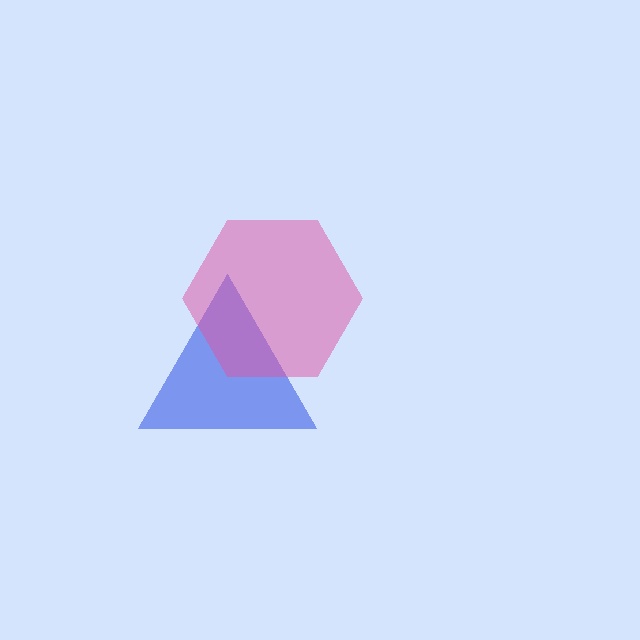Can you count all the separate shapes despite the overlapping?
Yes, there are 2 separate shapes.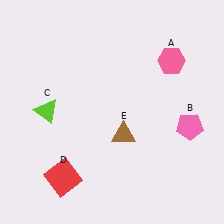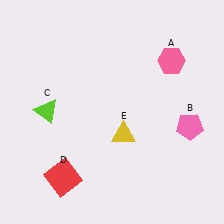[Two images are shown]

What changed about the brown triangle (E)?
In Image 1, E is brown. In Image 2, it changed to yellow.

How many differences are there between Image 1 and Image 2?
There is 1 difference between the two images.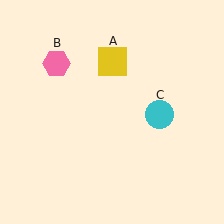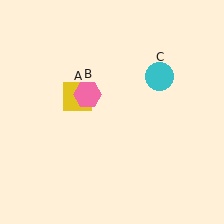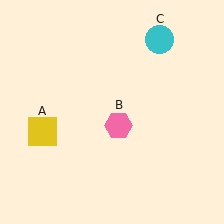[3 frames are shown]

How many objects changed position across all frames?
3 objects changed position: yellow square (object A), pink hexagon (object B), cyan circle (object C).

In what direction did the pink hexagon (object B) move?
The pink hexagon (object B) moved down and to the right.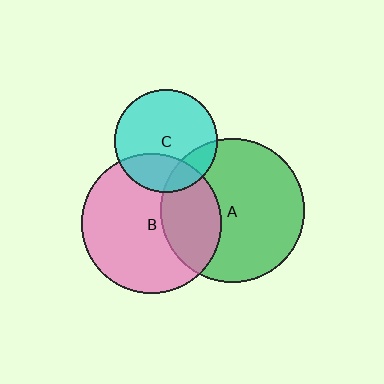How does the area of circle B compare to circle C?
Approximately 1.9 times.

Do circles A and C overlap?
Yes.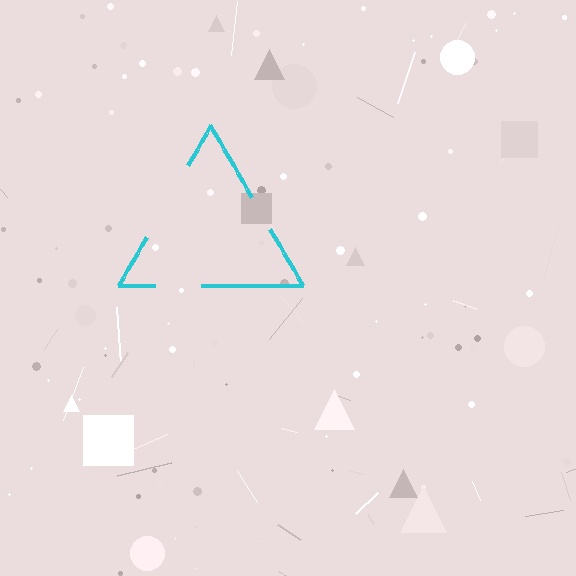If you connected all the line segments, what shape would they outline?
They would outline a triangle.